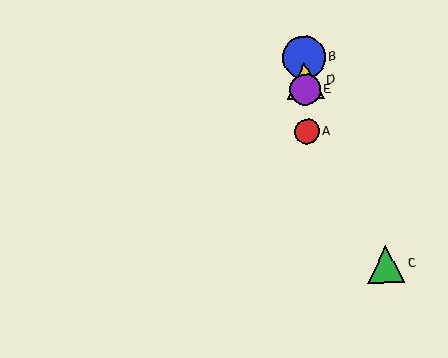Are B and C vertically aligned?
No, B is at x≈304 and C is at x≈386.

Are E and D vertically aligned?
Yes, both are at x≈305.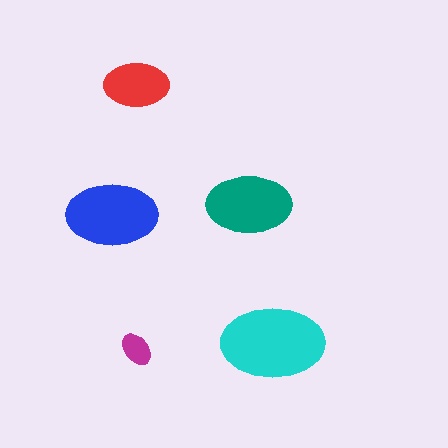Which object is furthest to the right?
The cyan ellipse is rightmost.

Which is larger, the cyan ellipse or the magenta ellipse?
The cyan one.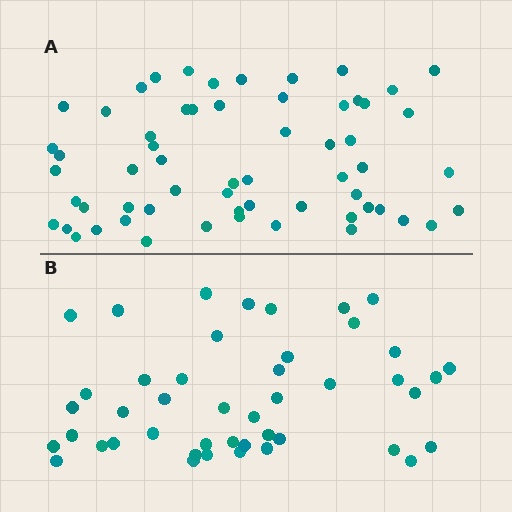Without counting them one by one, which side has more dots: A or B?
Region A (the top region) has more dots.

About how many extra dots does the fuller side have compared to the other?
Region A has approximately 15 more dots than region B.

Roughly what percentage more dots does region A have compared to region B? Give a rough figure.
About 35% more.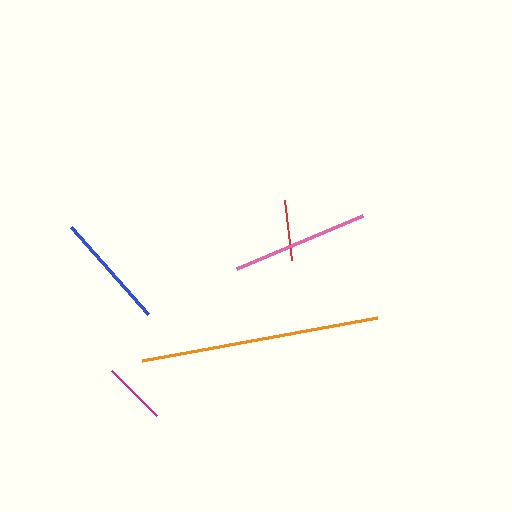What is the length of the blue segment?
The blue segment is approximately 116 pixels long.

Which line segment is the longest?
The orange line is the longest at approximately 239 pixels.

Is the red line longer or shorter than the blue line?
The blue line is longer than the red line.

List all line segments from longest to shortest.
From longest to shortest: orange, pink, blue, magenta, red.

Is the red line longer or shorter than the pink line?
The pink line is longer than the red line.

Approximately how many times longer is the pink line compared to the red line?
The pink line is approximately 2.3 times the length of the red line.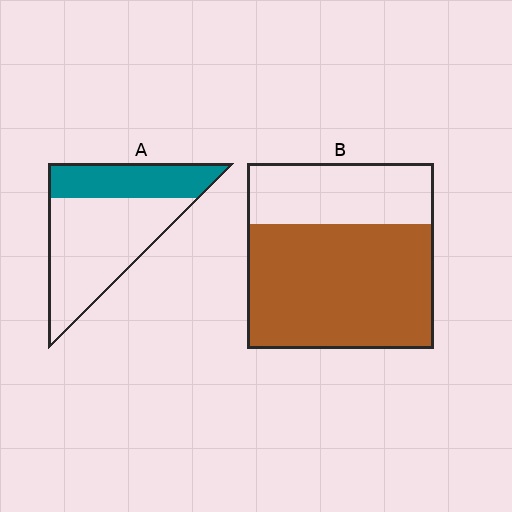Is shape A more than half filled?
No.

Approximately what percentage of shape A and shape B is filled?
A is approximately 35% and B is approximately 65%.